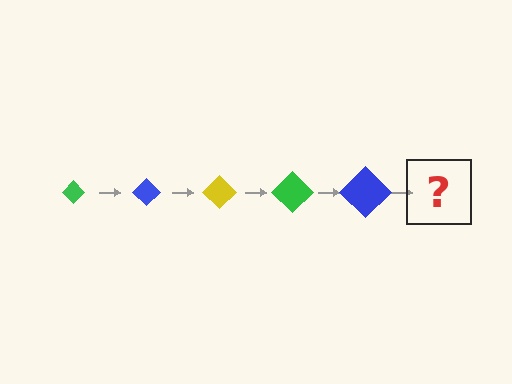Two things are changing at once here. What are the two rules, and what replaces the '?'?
The two rules are that the diamond grows larger each step and the color cycles through green, blue, and yellow. The '?' should be a yellow diamond, larger than the previous one.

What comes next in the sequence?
The next element should be a yellow diamond, larger than the previous one.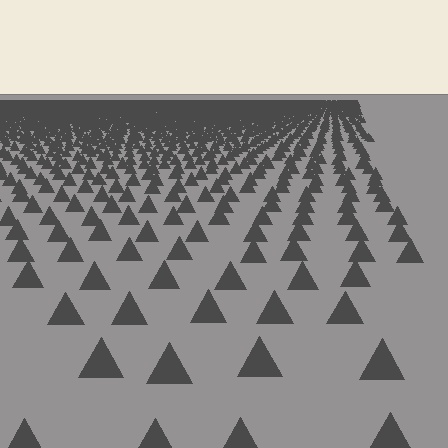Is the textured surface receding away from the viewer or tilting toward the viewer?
The surface is receding away from the viewer. Texture elements get smaller and denser toward the top.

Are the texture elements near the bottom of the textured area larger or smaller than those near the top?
Larger. Near the bottom, elements are closer to the viewer and appear at a bigger on-screen size.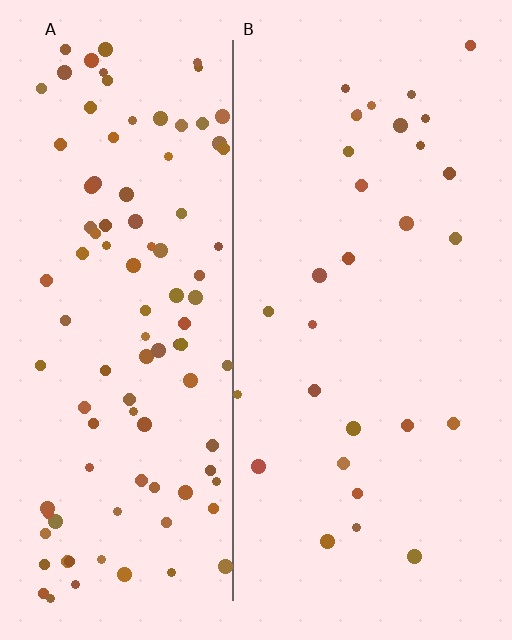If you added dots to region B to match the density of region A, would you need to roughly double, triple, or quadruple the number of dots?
Approximately triple.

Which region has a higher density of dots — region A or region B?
A (the left).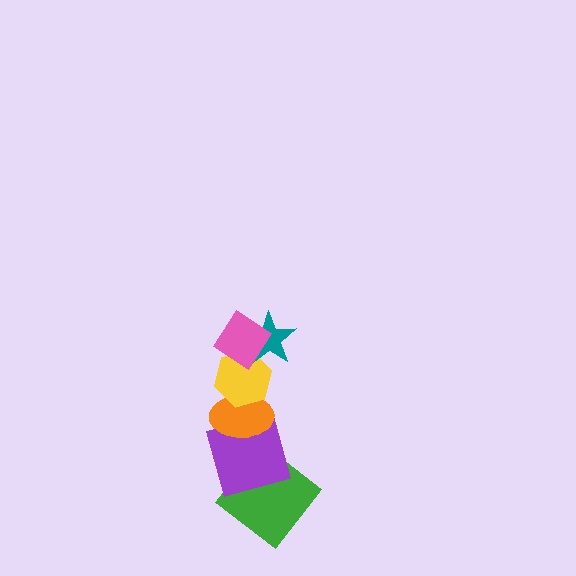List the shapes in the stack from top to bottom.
From top to bottom: the pink diamond, the teal star, the yellow hexagon, the orange ellipse, the purple square, the green diamond.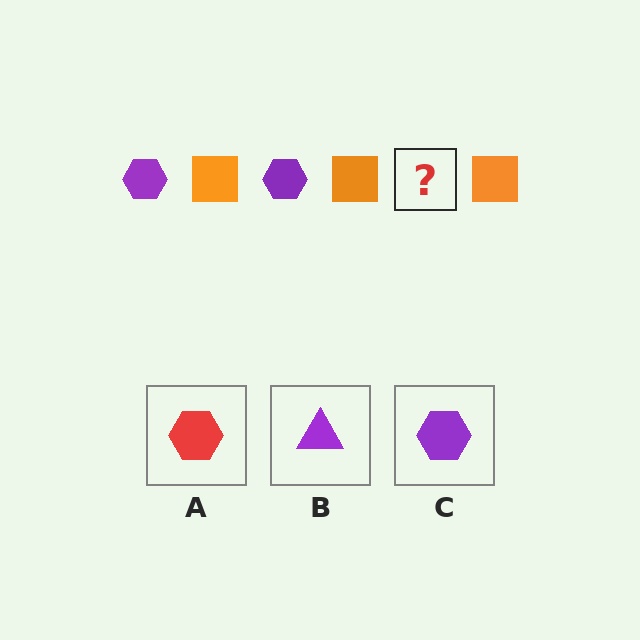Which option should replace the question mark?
Option C.